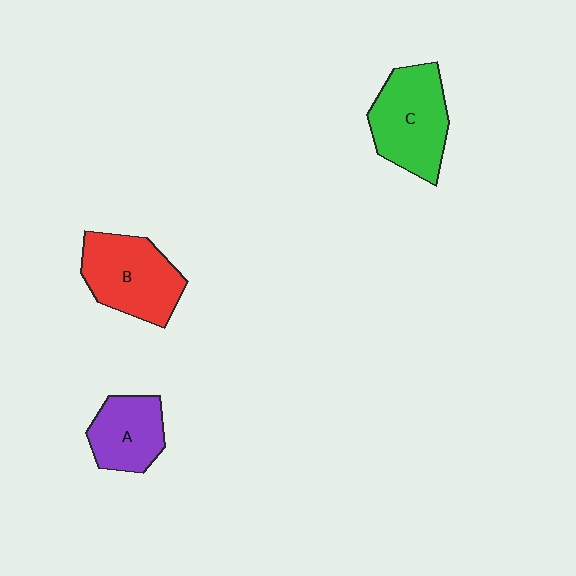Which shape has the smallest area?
Shape A (purple).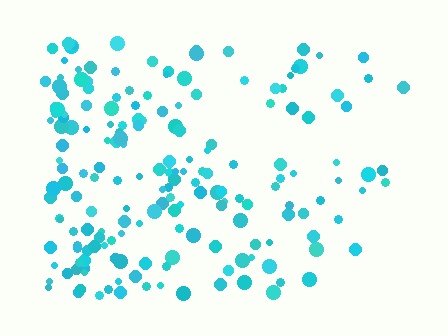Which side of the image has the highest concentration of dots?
The left.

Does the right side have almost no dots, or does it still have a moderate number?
Still a moderate number, just noticeably fewer than the left.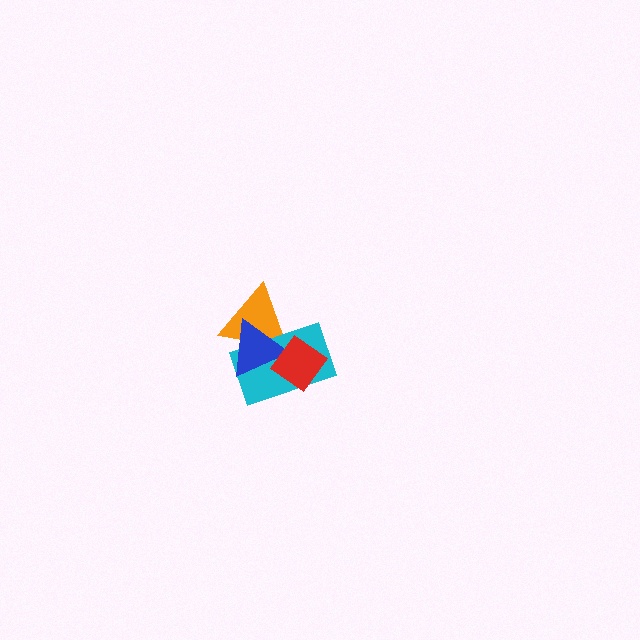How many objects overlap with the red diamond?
3 objects overlap with the red diamond.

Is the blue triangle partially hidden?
Yes, it is partially covered by another shape.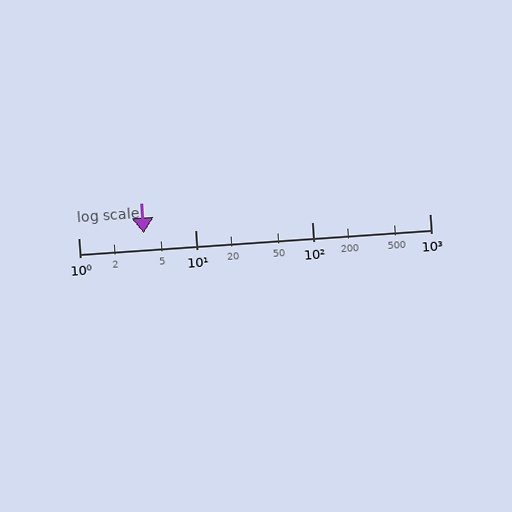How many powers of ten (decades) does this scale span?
The scale spans 3 decades, from 1 to 1000.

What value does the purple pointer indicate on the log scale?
The pointer indicates approximately 3.6.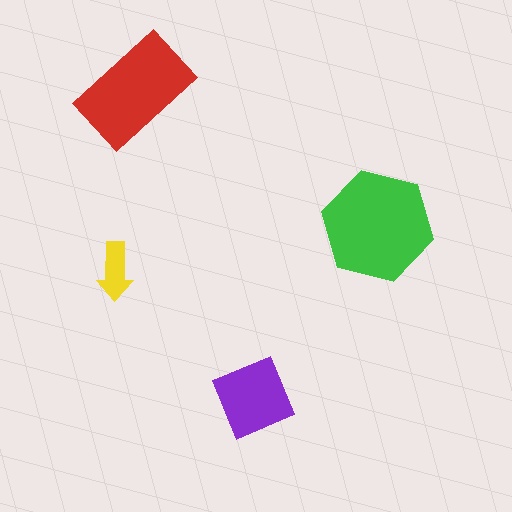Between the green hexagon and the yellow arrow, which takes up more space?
The green hexagon.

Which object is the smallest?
The yellow arrow.